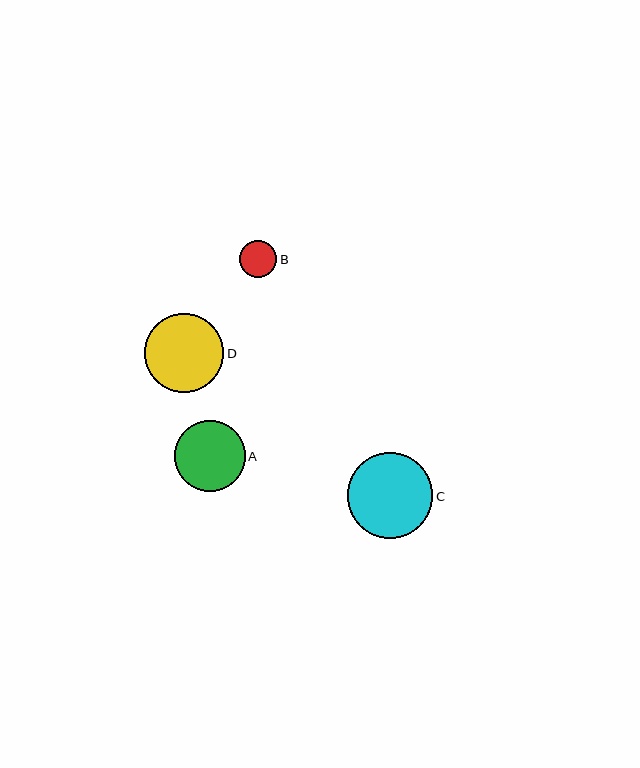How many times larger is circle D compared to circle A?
Circle D is approximately 1.1 times the size of circle A.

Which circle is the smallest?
Circle B is the smallest with a size of approximately 37 pixels.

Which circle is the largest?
Circle C is the largest with a size of approximately 86 pixels.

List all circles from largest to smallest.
From largest to smallest: C, D, A, B.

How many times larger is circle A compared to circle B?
Circle A is approximately 1.9 times the size of circle B.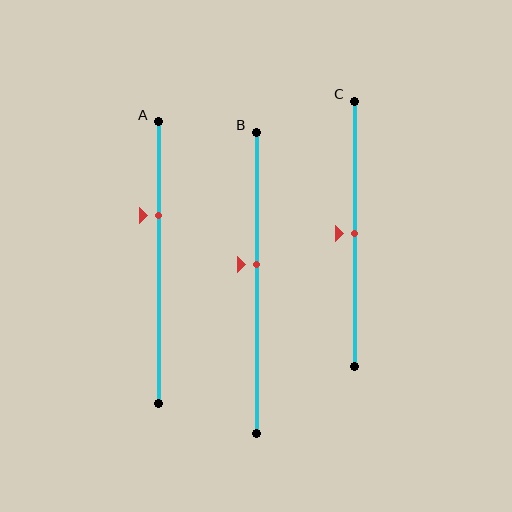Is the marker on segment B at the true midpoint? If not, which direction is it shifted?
No, the marker on segment B is shifted upward by about 6% of the segment length.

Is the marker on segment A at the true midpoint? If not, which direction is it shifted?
No, the marker on segment A is shifted upward by about 17% of the segment length.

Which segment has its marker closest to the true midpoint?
Segment C has its marker closest to the true midpoint.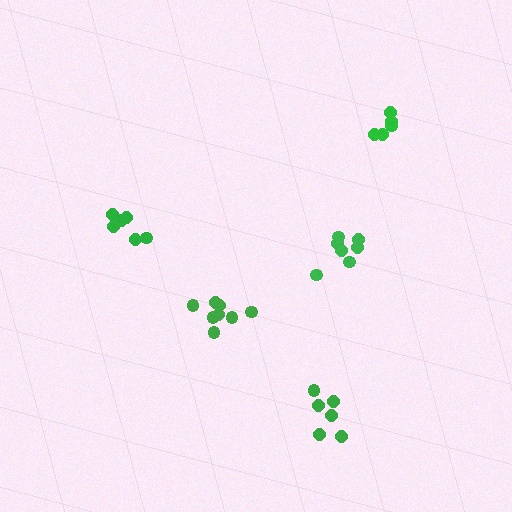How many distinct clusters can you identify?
There are 5 distinct clusters.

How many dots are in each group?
Group 1: 5 dots, Group 2: 6 dots, Group 3: 6 dots, Group 4: 7 dots, Group 5: 8 dots (32 total).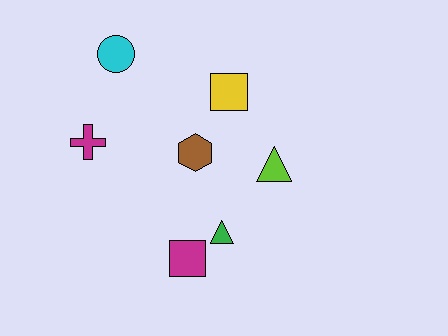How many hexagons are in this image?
There is 1 hexagon.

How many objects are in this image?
There are 7 objects.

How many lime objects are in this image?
There is 1 lime object.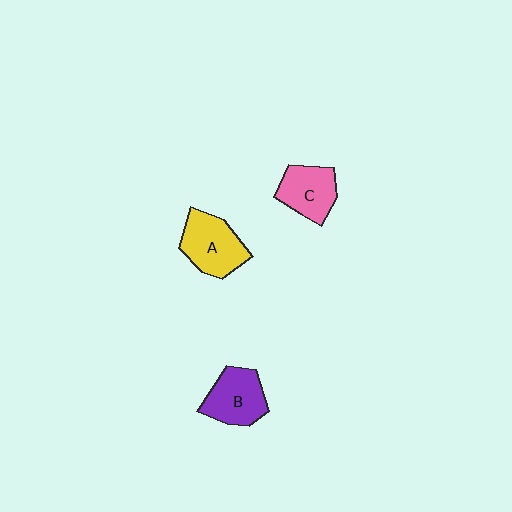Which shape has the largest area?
Shape A (yellow).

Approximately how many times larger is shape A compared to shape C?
Approximately 1.2 times.